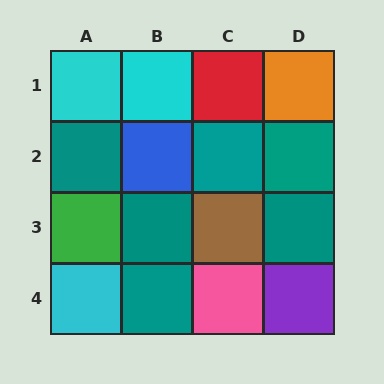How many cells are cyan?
3 cells are cyan.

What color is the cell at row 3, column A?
Green.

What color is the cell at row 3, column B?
Teal.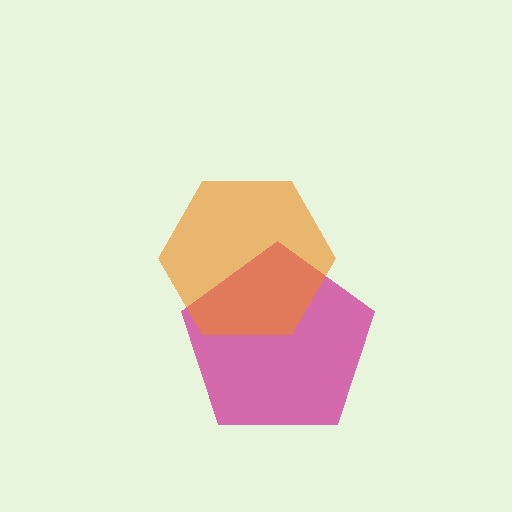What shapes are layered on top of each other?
The layered shapes are: a magenta pentagon, an orange hexagon.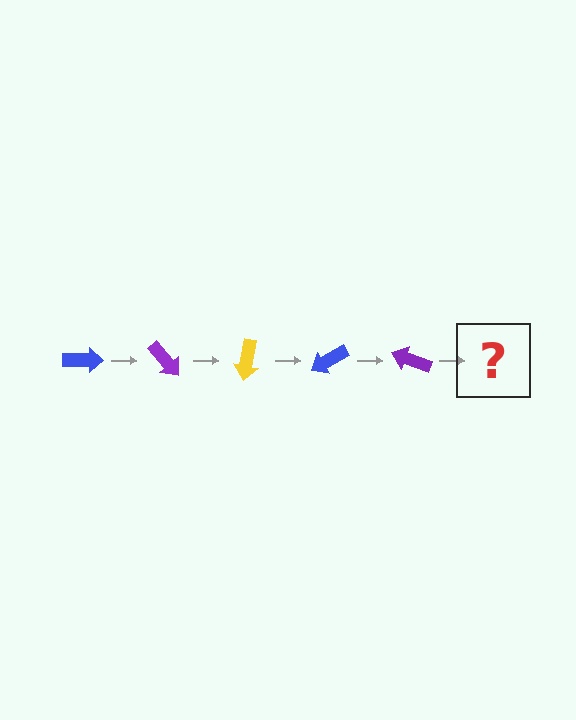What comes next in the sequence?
The next element should be a yellow arrow, rotated 250 degrees from the start.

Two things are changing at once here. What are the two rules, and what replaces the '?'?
The two rules are that it rotates 50 degrees each step and the color cycles through blue, purple, and yellow. The '?' should be a yellow arrow, rotated 250 degrees from the start.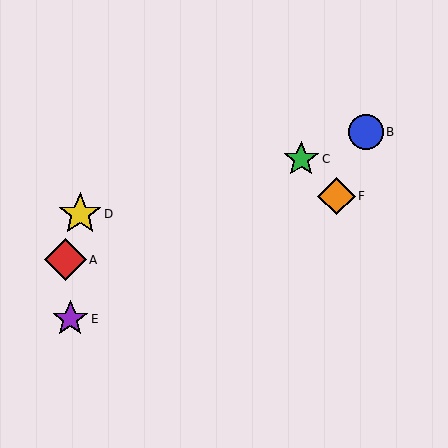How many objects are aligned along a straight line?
3 objects (A, B, C) are aligned along a straight line.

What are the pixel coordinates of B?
Object B is at (366, 132).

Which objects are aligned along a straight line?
Objects A, B, C are aligned along a straight line.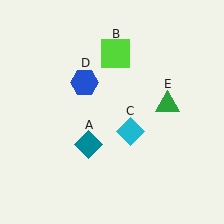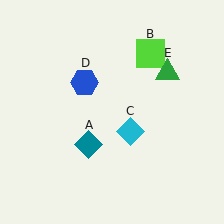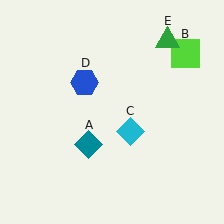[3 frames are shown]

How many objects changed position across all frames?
2 objects changed position: lime square (object B), green triangle (object E).